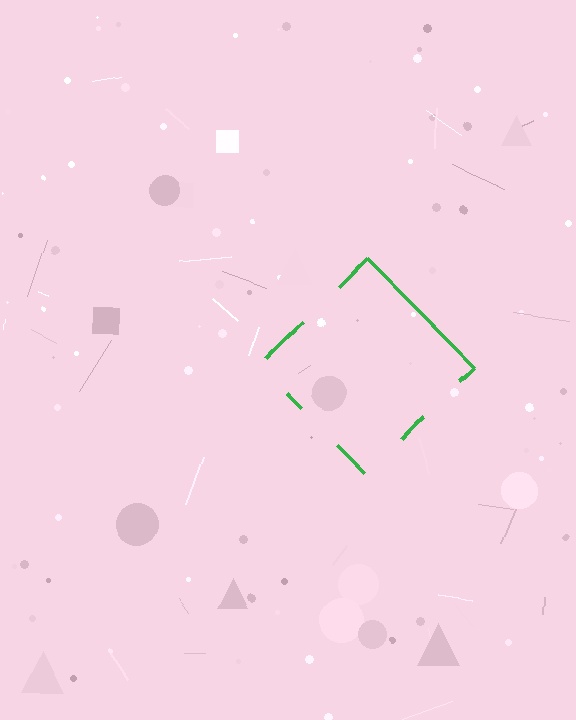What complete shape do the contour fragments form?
The contour fragments form a diamond.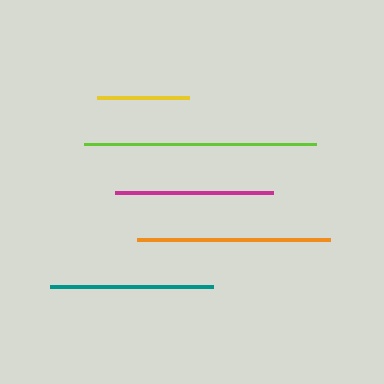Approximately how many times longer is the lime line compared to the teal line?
The lime line is approximately 1.4 times the length of the teal line.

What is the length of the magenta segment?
The magenta segment is approximately 158 pixels long.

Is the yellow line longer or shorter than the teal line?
The teal line is longer than the yellow line.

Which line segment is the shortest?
The yellow line is the shortest at approximately 92 pixels.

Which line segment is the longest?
The lime line is the longest at approximately 232 pixels.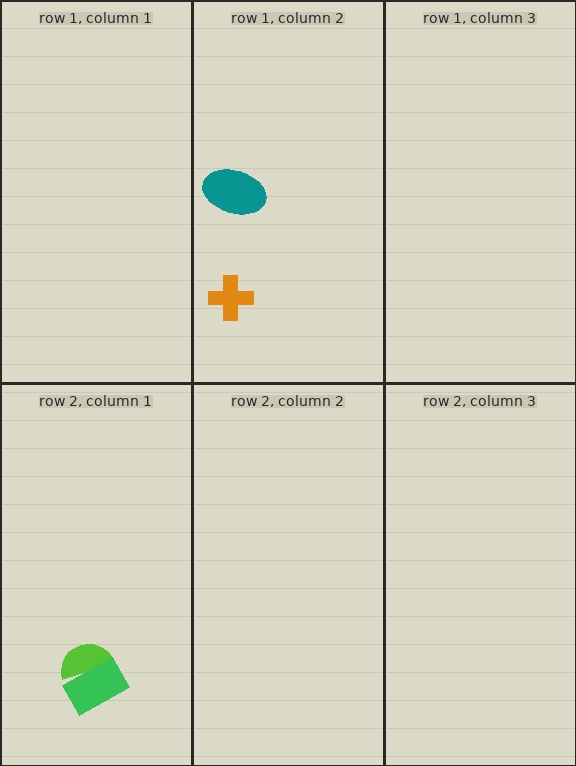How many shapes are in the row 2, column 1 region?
2.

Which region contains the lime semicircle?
The row 2, column 1 region.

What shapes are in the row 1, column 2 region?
The orange cross, the teal ellipse.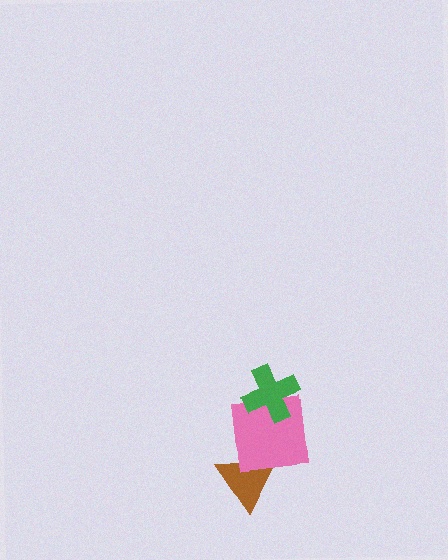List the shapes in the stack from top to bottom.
From top to bottom: the green cross, the pink square, the brown triangle.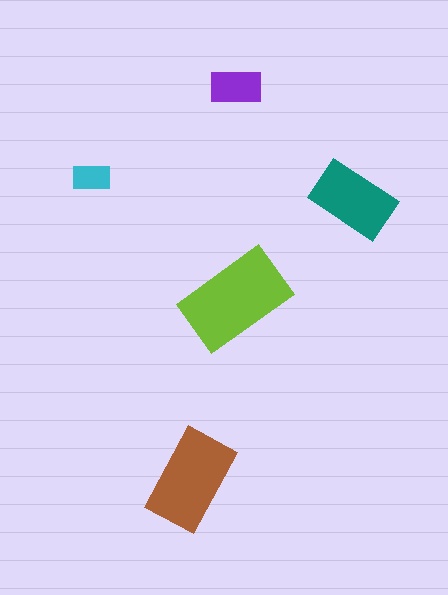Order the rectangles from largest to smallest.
the lime one, the brown one, the teal one, the purple one, the cyan one.